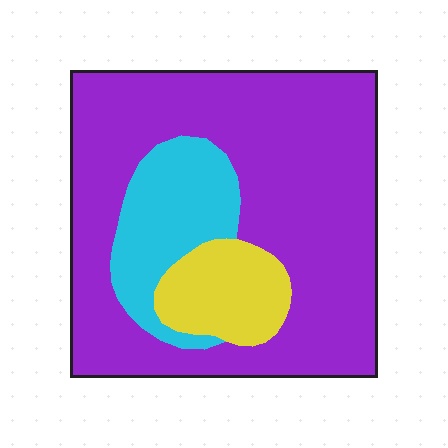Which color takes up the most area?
Purple, at roughly 70%.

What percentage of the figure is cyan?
Cyan takes up about one sixth (1/6) of the figure.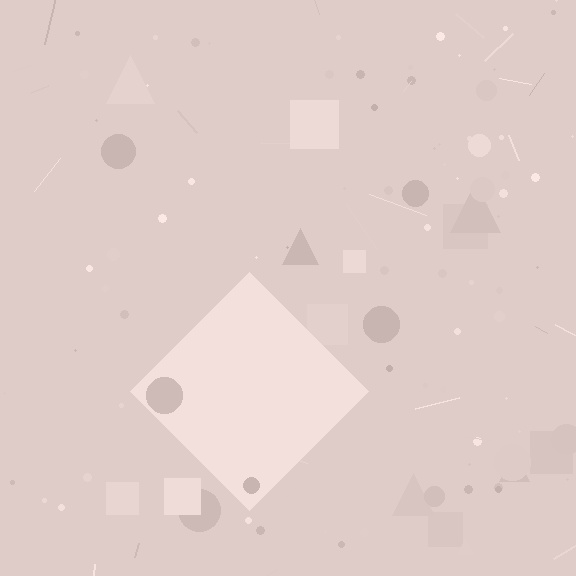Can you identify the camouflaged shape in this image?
The camouflaged shape is a diamond.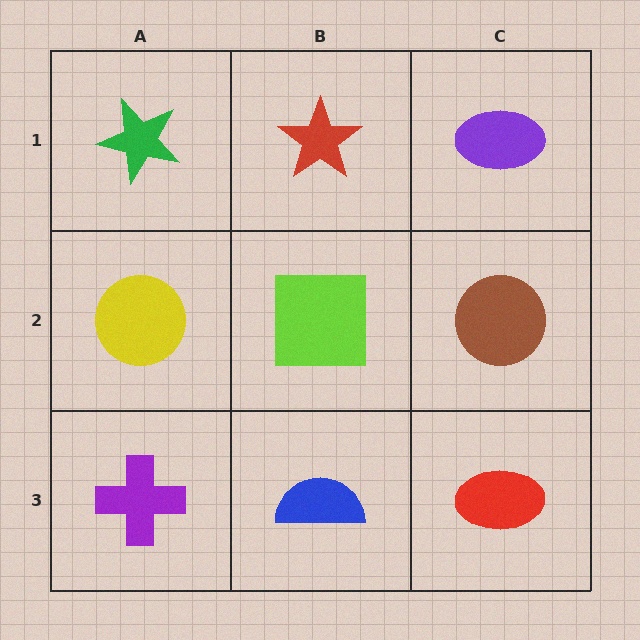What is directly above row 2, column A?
A green star.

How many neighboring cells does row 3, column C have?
2.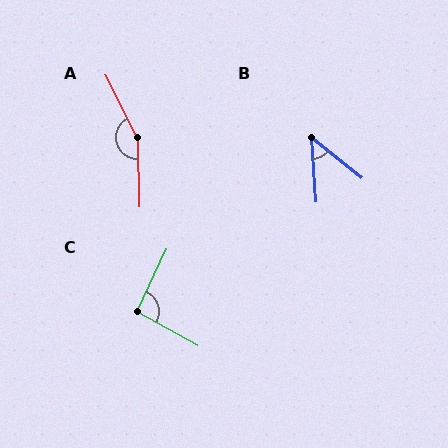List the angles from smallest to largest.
B (48°), C (94°), A (154°).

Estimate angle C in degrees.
Approximately 94 degrees.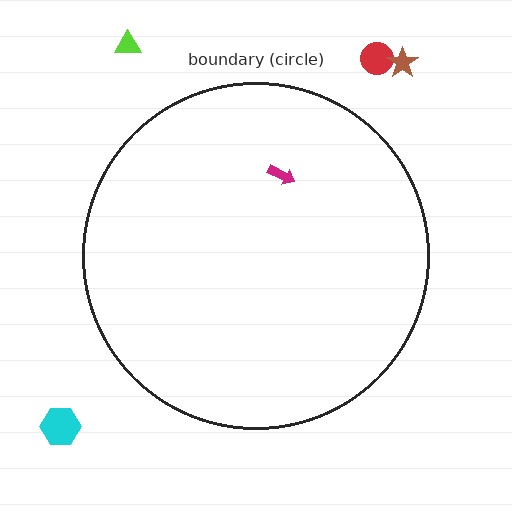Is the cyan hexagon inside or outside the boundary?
Outside.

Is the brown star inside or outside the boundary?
Outside.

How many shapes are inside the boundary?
1 inside, 4 outside.